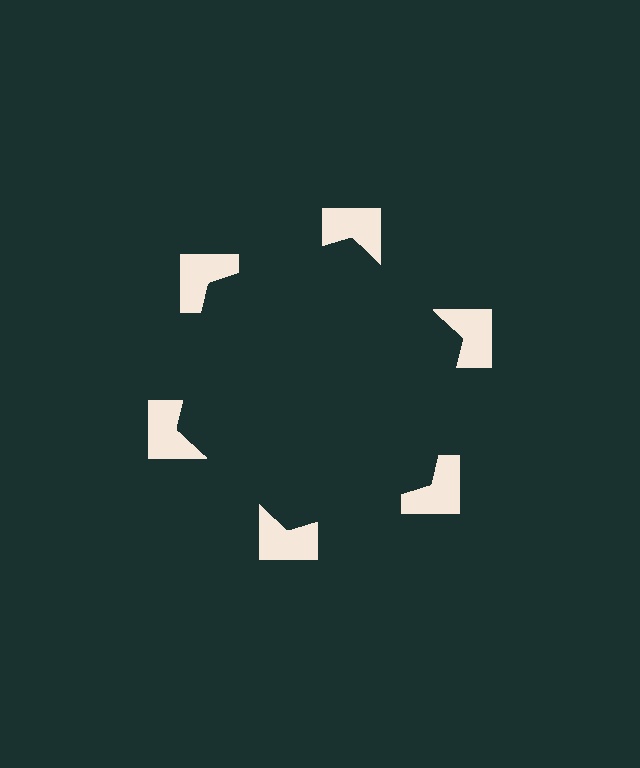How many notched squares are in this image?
There are 6 — one at each vertex of the illusory hexagon.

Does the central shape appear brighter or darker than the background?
It typically appears slightly darker than the background, even though no actual brightness change is drawn.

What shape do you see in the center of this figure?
An illusory hexagon — its edges are inferred from the aligned wedge cuts in the notched squares, not physically drawn.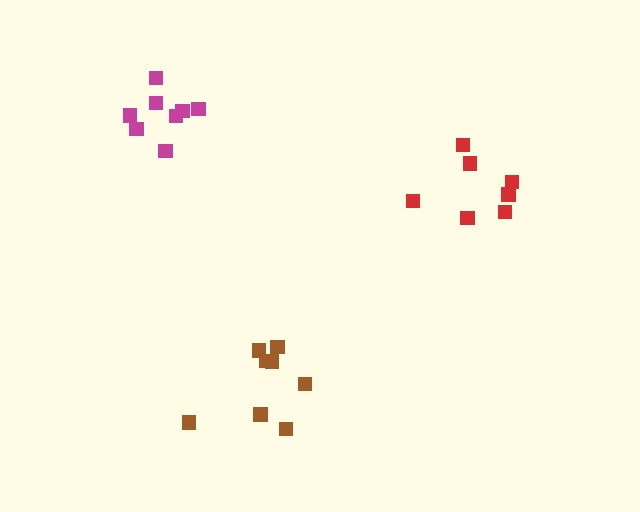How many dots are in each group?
Group 1: 8 dots, Group 2: 7 dots, Group 3: 8 dots (23 total).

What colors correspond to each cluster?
The clusters are colored: magenta, red, brown.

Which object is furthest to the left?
The magenta cluster is leftmost.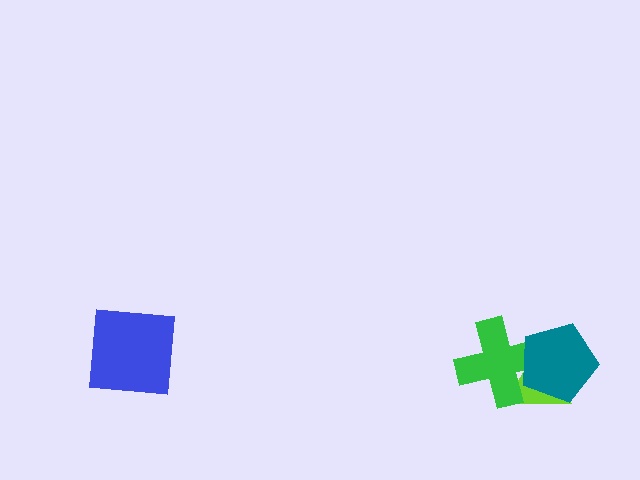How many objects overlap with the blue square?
0 objects overlap with the blue square.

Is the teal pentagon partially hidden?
No, no other shape covers it.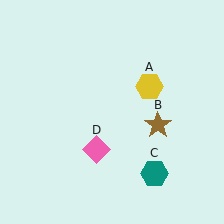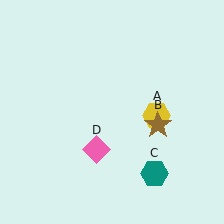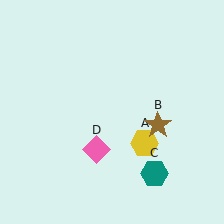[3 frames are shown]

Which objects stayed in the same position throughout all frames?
Brown star (object B) and teal hexagon (object C) and pink diamond (object D) remained stationary.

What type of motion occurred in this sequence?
The yellow hexagon (object A) rotated clockwise around the center of the scene.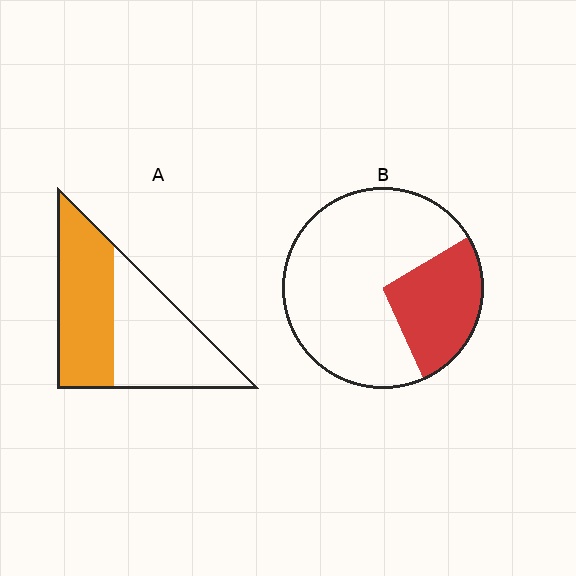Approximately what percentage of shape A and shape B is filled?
A is approximately 50% and B is approximately 25%.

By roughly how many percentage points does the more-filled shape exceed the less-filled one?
By roughly 20 percentage points (A over B).